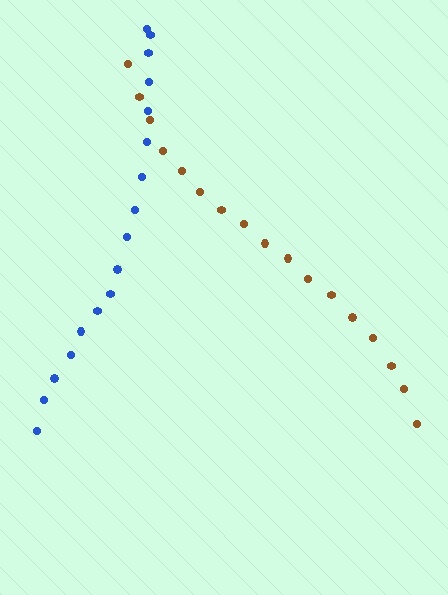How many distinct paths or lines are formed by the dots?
There are 2 distinct paths.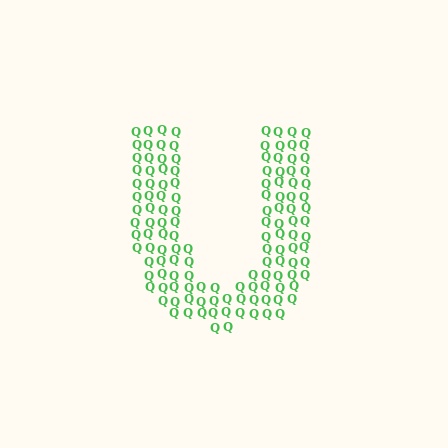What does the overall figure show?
The overall figure shows the letter U.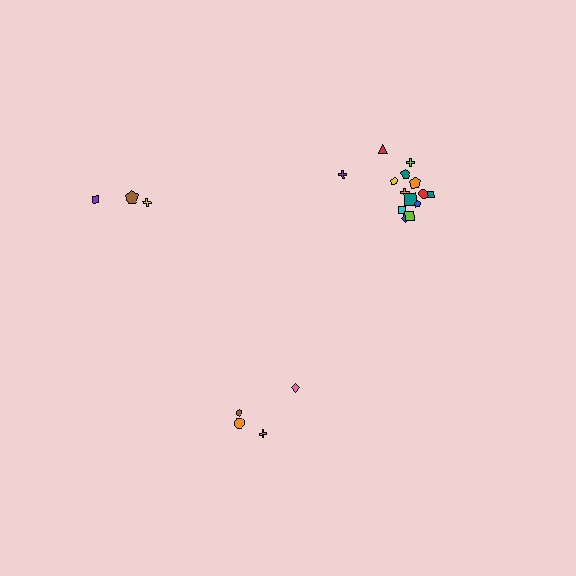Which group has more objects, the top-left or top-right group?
The top-right group.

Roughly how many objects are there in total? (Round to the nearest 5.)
Roughly 20 objects in total.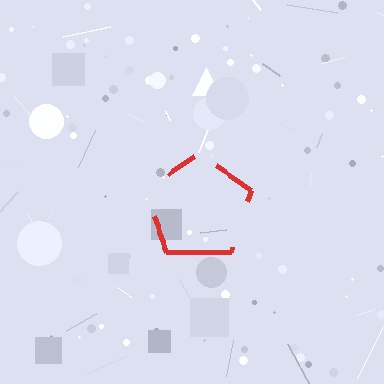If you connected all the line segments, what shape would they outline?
They would outline a pentagon.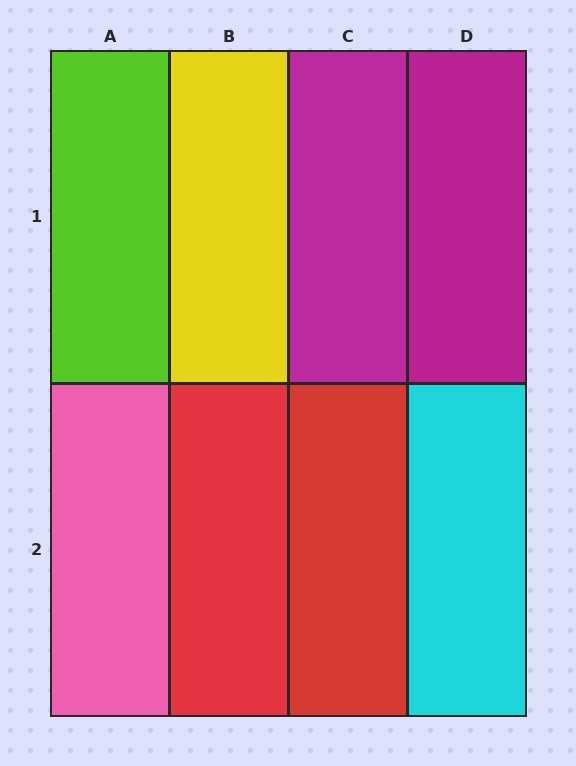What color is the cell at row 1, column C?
Magenta.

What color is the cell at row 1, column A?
Lime.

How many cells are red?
2 cells are red.